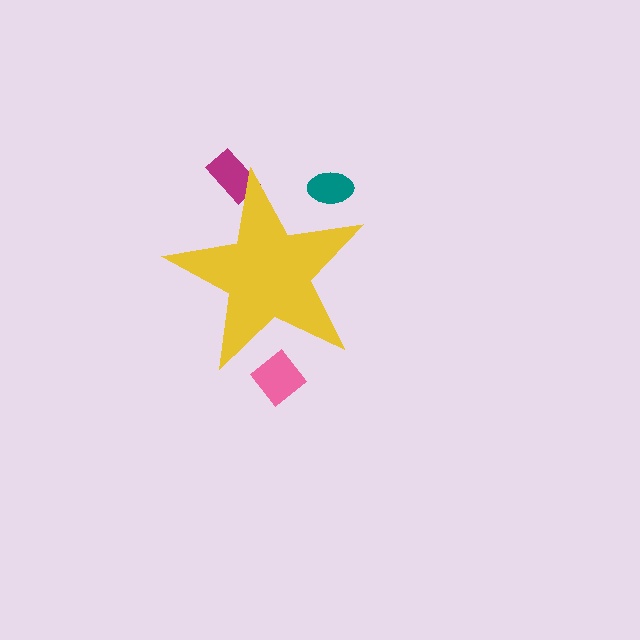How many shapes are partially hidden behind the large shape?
3 shapes are partially hidden.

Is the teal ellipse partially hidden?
Yes, the teal ellipse is partially hidden behind the yellow star.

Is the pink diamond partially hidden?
Yes, the pink diamond is partially hidden behind the yellow star.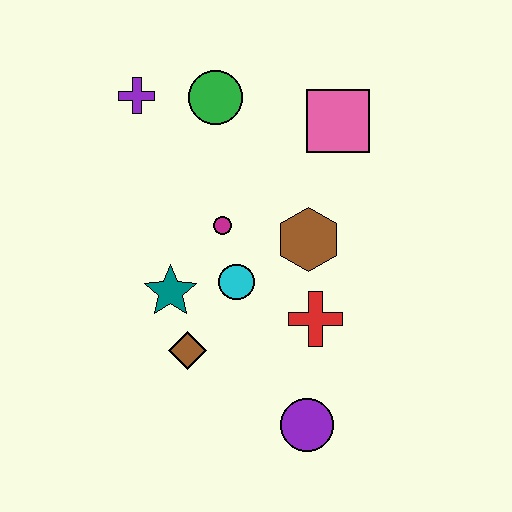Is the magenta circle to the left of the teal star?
No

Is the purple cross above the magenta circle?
Yes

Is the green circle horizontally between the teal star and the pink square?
Yes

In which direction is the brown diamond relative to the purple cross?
The brown diamond is below the purple cross.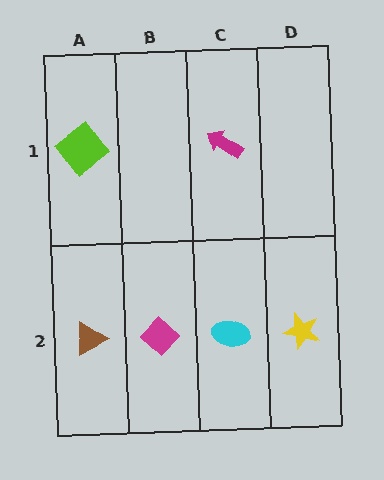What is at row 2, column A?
A brown triangle.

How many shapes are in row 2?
4 shapes.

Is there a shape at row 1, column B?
No, that cell is empty.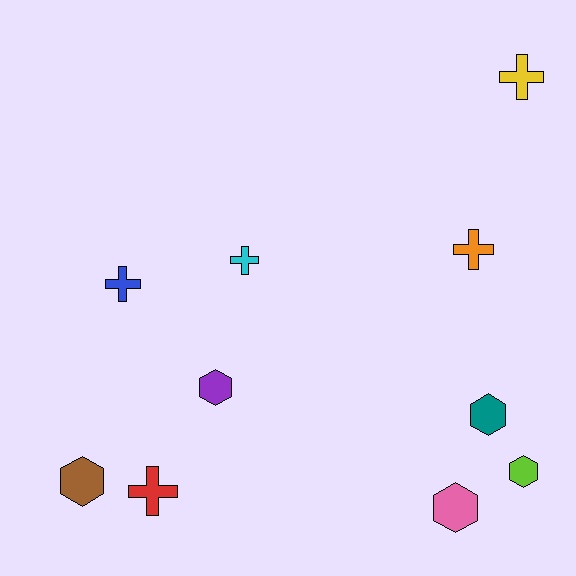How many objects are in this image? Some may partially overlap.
There are 10 objects.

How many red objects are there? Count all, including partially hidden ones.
There is 1 red object.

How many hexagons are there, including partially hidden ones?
There are 5 hexagons.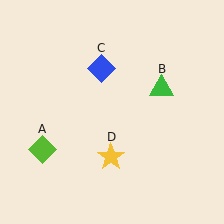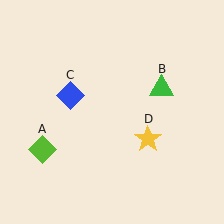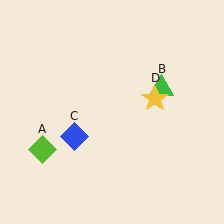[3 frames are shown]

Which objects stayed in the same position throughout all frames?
Lime diamond (object A) and green triangle (object B) remained stationary.